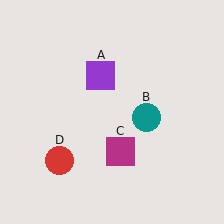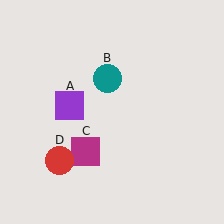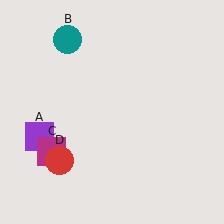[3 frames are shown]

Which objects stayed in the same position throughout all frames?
Red circle (object D) remained stationary.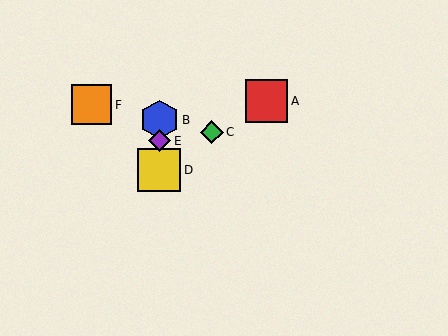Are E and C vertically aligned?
No, E is at x≈159 and C is at x≈212.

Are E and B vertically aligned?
Yes, both are at x≈159.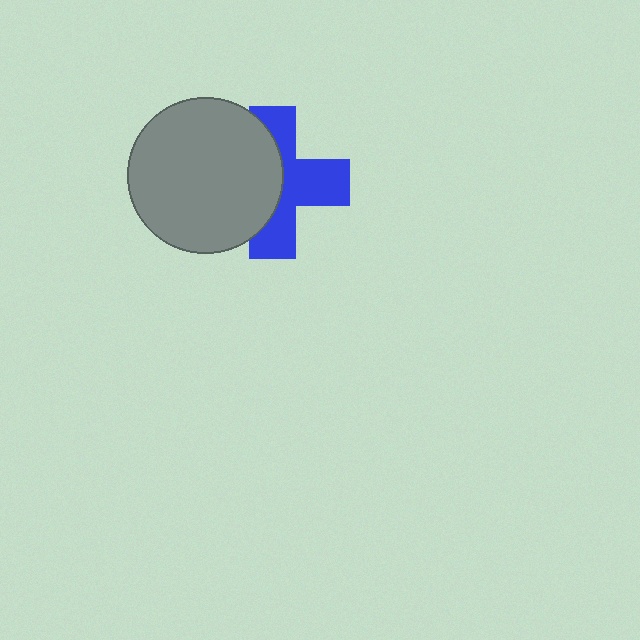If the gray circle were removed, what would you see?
You would see the complete blue cross.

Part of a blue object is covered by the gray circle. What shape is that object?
It is a cross.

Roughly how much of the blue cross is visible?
About half of it is visible (roughly 53%).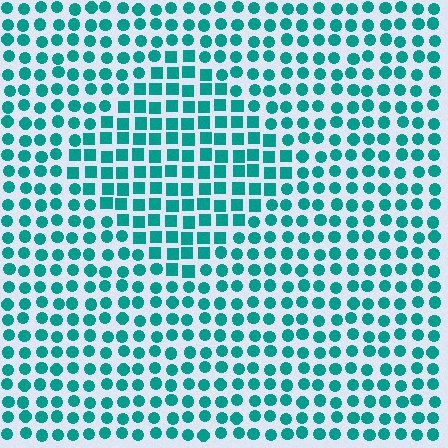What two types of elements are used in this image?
The image uses squares inside the diamond region and circles outside it.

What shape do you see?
I see a diamond.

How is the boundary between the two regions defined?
The boundary is defined by a change in element shape: squares inside vs. circles outside. All elements share the same color and spacing.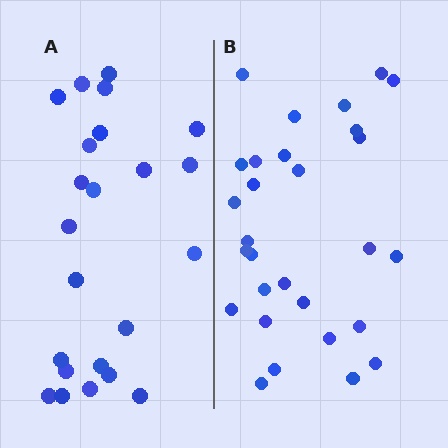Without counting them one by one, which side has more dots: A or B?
Region B (the right region) has more dots.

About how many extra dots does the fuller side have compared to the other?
Region B has about 6 more dots than region A.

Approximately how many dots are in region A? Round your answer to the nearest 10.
About 20 dots. (The exact count is 23, which rounds to 20.)